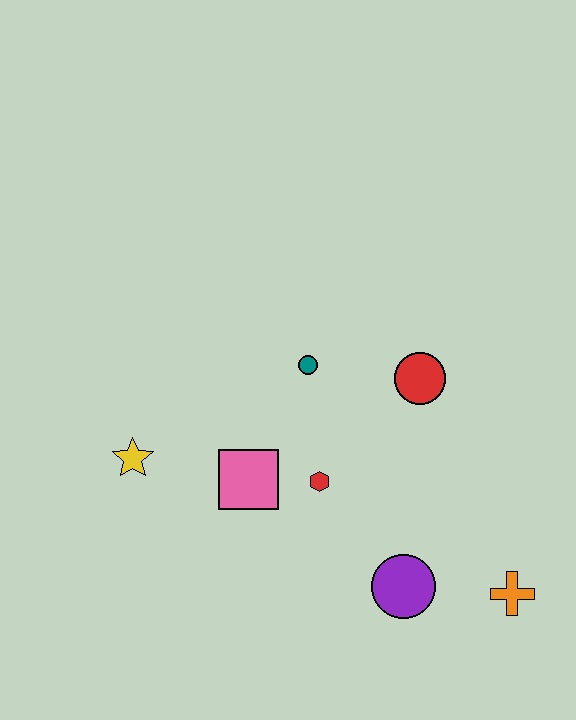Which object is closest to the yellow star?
The pink square is closest to the yellow star.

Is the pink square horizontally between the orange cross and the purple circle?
No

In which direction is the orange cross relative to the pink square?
The orange cross is to the right of the pink square.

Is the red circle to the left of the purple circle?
No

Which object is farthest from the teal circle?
The orange cross is farthest from the teal circle.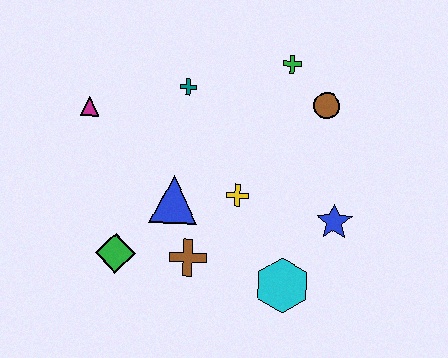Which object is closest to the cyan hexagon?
The blue star is closest to the cyan hexagon.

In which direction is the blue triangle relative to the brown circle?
The blue triangle is to the left of the brown circle.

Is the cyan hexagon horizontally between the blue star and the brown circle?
No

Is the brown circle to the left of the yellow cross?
No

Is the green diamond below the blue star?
Yes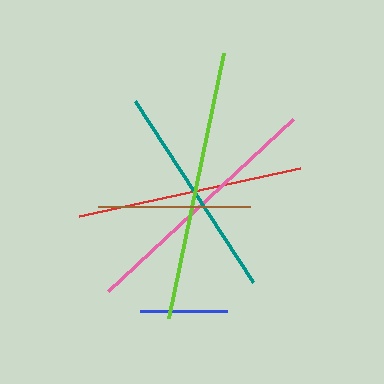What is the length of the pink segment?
The pink segment is approximately 253 pixels long.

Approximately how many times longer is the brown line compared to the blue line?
The brown line is approximately 1.8 times the length of the blue line.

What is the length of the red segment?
The red segment is approximately 227 pixels long.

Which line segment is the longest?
The lime line is the longest at approximately 271 pixels.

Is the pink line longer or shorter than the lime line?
The lime line is longer than the pink line.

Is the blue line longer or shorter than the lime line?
The lime line is longer than the blue line.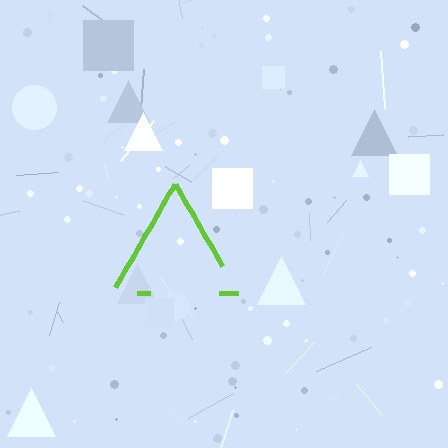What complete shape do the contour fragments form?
The contour fragments form a triangle.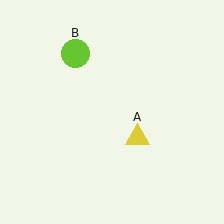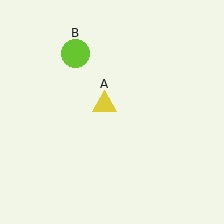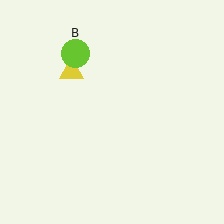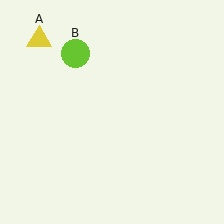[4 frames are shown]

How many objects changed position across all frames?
1 object changed position: yellow triangle (object A).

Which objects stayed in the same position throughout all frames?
Lime circle (object B) remained stationary.